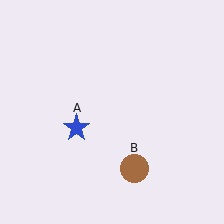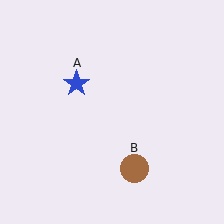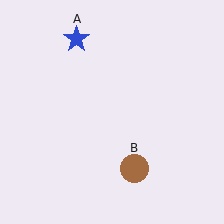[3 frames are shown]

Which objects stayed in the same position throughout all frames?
Brown circle (object B) remained stationary.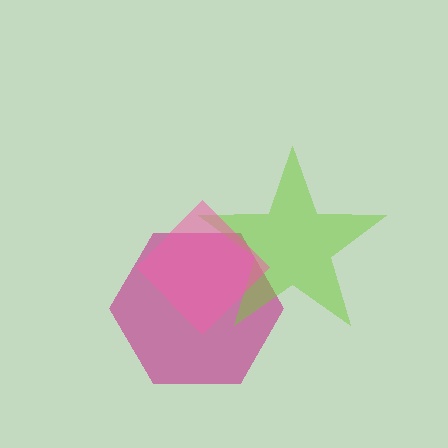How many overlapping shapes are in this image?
There are 3 overlapping shapes in the image.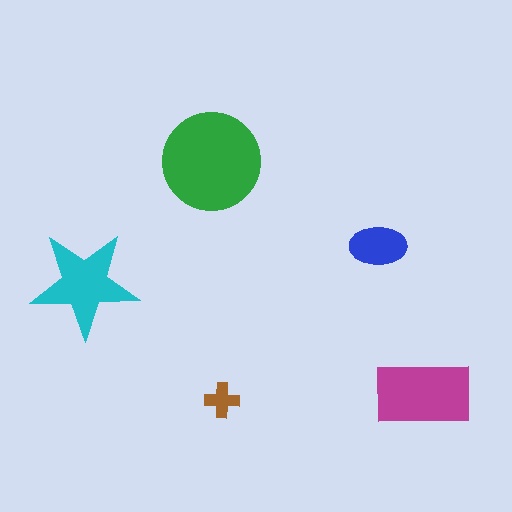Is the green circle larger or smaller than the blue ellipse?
Larger.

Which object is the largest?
The green circle.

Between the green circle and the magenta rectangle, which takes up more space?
The green circle.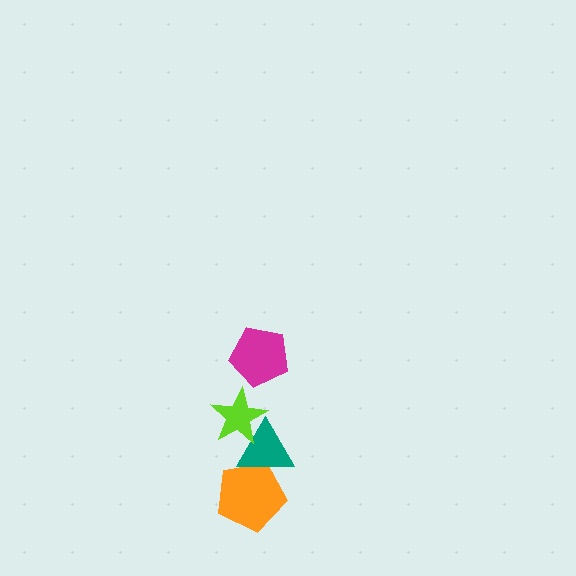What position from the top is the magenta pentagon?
The magenta pentagon is 1st from the top.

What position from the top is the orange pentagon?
The orange pentagon is 4th from the top.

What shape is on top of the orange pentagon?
The teal triangle is on top of the orange pentagon.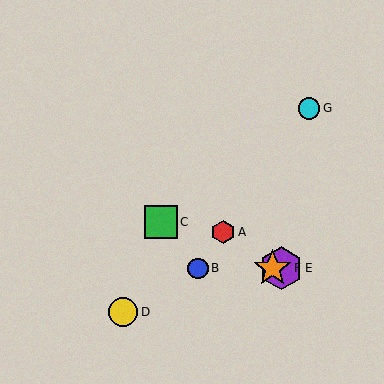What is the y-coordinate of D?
Object D is at y≈312.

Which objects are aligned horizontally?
Objects B, E, F are aligned horizontally.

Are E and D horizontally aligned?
No, E is at y≈268 and D is at y≈312.